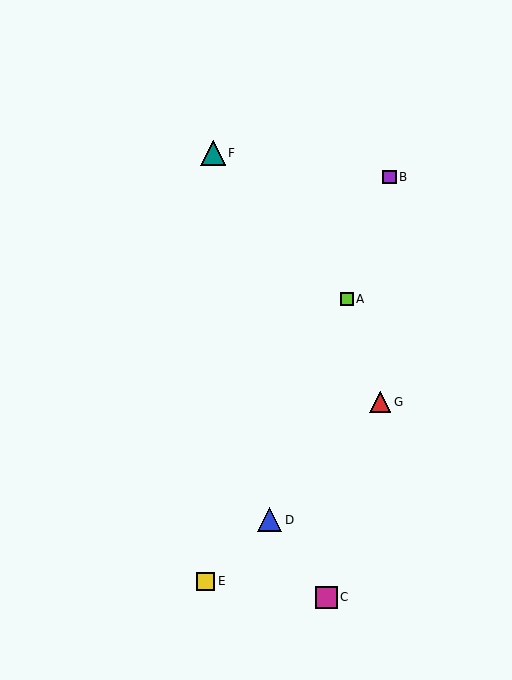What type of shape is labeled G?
Shape G is a red triangle.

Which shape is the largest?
The blue triangle (labeled D) is the largest.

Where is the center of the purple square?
The center of the purple square is at (390, 177).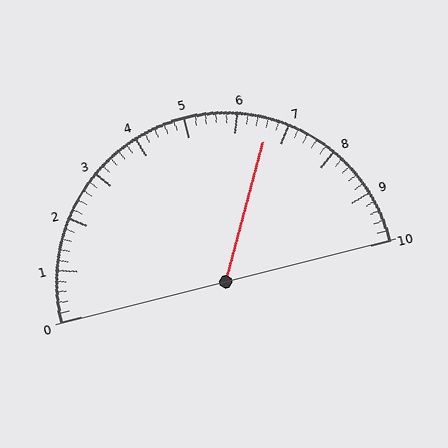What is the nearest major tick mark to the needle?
The nearest major tick mark is 7.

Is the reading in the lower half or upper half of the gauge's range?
The reading is in the upper half of the range (0 to 10).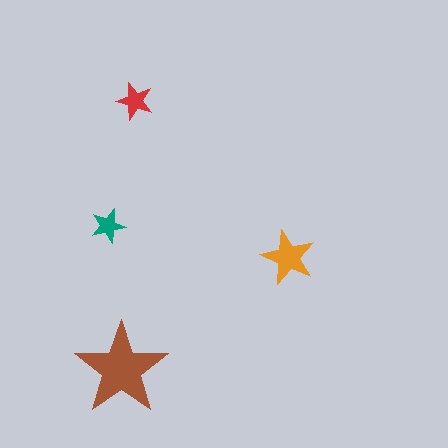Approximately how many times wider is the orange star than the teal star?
About 1.5 times wider.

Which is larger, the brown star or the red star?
The brown one.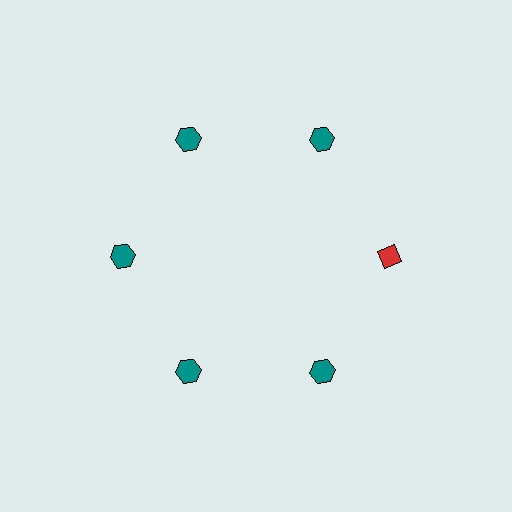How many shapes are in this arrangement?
There are 6 shapes arranged in a ring pattern.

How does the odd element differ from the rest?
It differs in both color (red instead of teal) and shape (diamond instead of hexagon).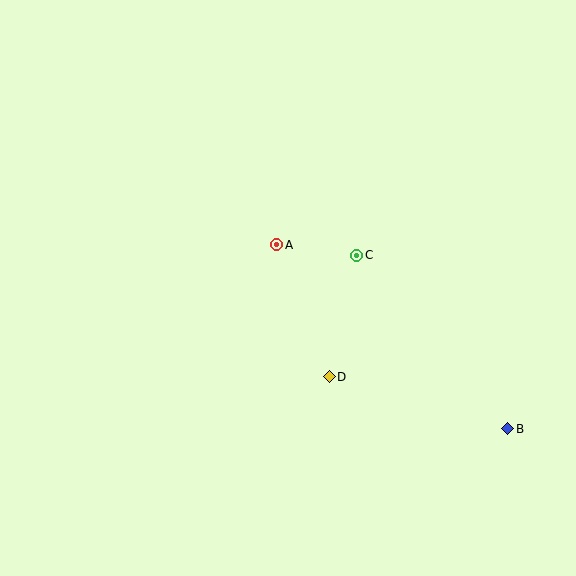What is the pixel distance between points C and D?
The distance between C and D is 125 pixels.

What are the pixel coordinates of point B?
Point B is at (508, 429).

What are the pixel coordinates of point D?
Point D is at (329, 377).